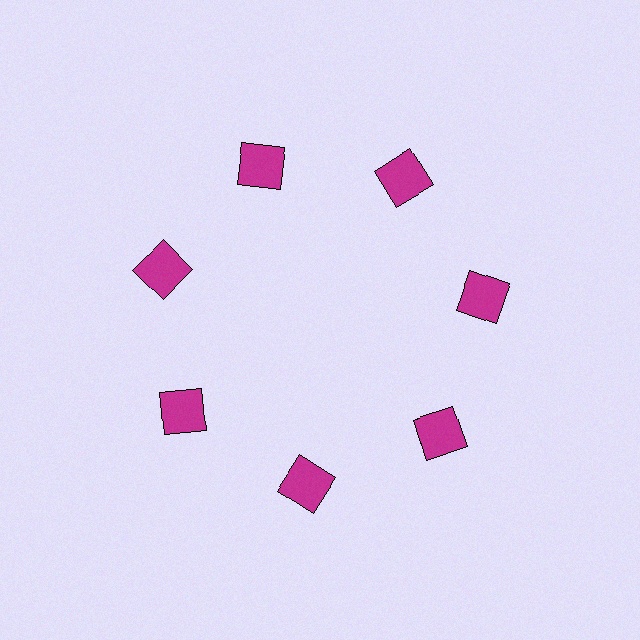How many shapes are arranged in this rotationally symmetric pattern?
There are 7 shapes, arranged in 7 groups of 1.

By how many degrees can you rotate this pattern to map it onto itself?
The pattern maps onto itself every 51 degrees of rotation.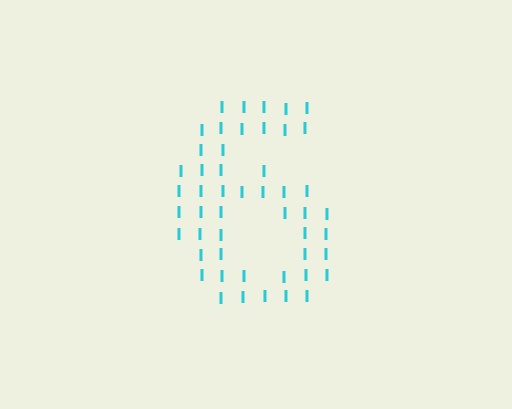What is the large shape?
The large shape is the digit 6.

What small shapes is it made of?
It is made of small letter I's.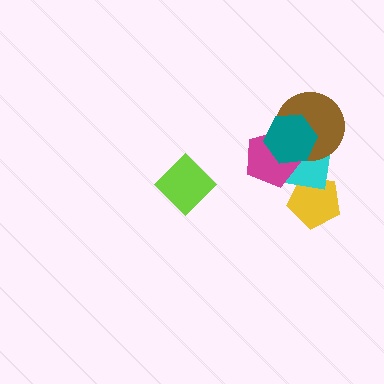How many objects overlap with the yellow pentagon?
1 object overlaps with the yellow pentagon.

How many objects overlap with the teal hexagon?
3 objects overlap with the teal hexagon.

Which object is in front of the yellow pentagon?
The cyan square is in front of the yellow pentagon.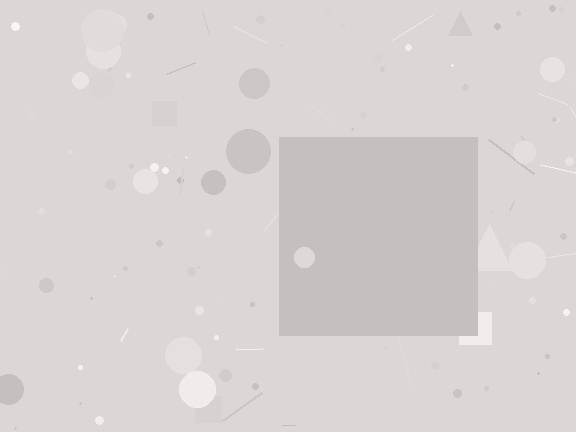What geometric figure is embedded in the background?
A square is embedded in the background.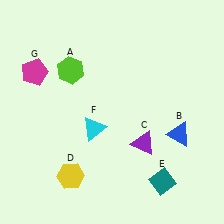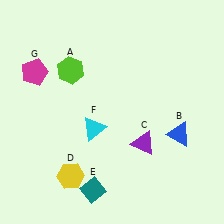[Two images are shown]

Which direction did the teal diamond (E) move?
The teal diamond (E) moved left.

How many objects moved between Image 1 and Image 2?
1 object moved between the two images.